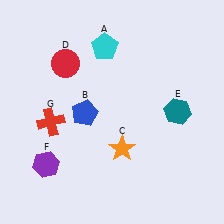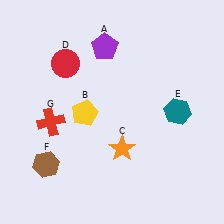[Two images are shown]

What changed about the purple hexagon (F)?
In Image 1, F is purple. In Image 2, it changed to brown.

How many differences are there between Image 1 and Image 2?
There are 3 differences between the two images.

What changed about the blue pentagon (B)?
In Image 1, B is blue. In Image 2, it changed to yellow.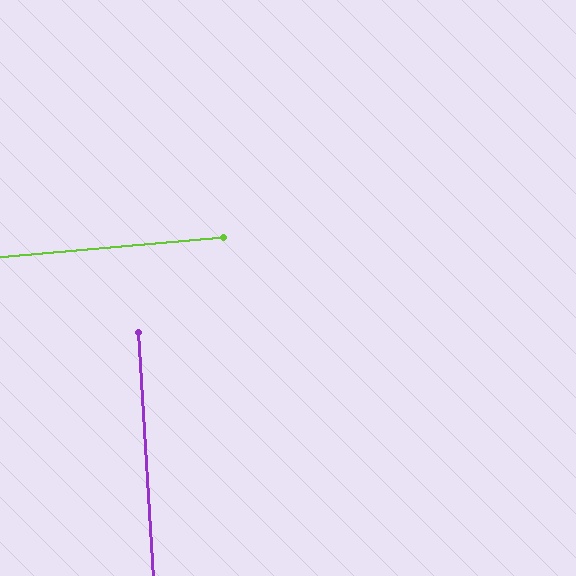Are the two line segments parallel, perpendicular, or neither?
Perpendicular — they meet at approximately 89°.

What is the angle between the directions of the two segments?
Approximately 89 degrees.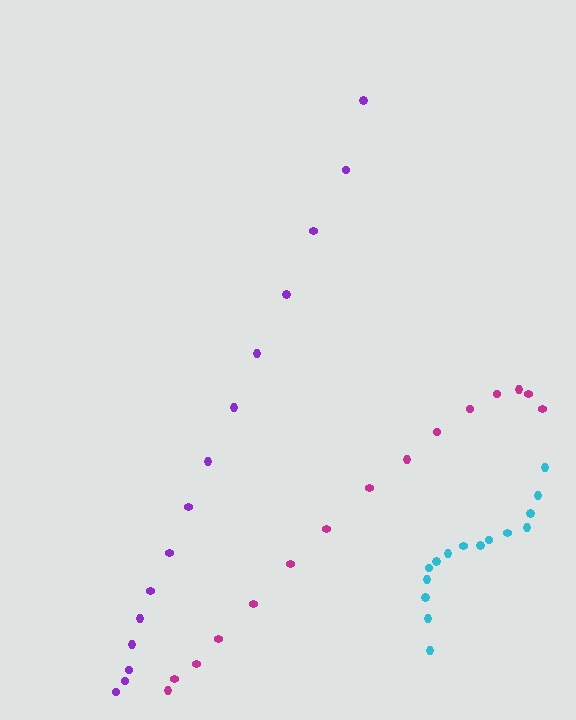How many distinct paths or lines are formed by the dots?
There are 3 distinct paths.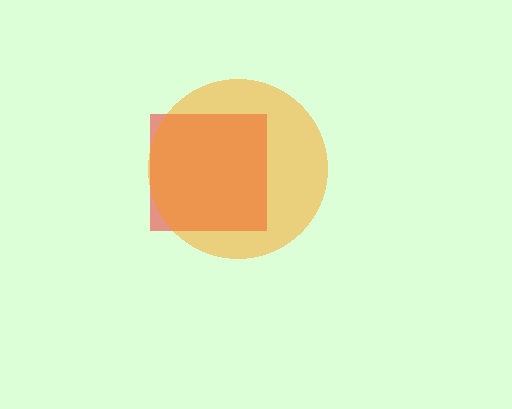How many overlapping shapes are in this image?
There are 2 overlapping shapes in the image.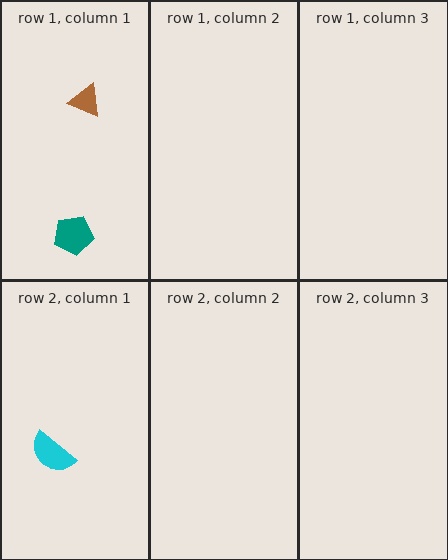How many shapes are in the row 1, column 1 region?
2.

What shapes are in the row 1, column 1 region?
The teal pentagon, the brown triangle.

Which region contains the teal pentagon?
The row 1, column 1 region.